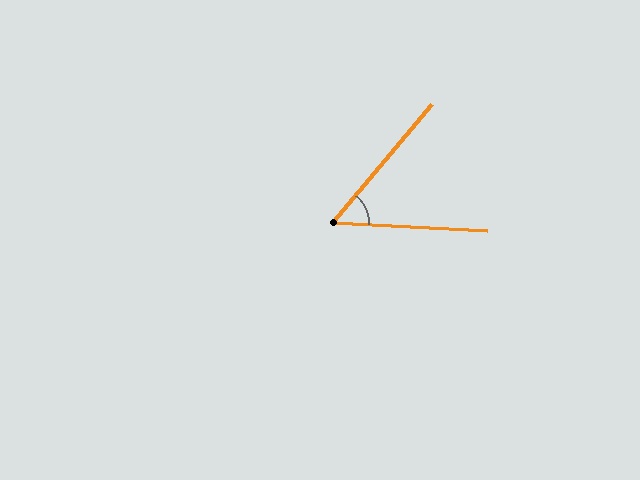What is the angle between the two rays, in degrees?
Approximately 53 degrees.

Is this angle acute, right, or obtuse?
It is acute.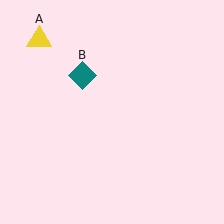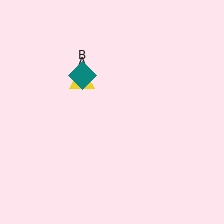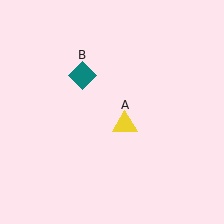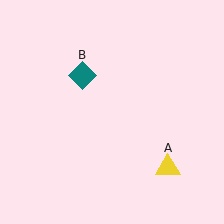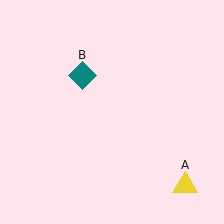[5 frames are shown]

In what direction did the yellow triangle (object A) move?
The yellow triangle (object A) moved down and to the right.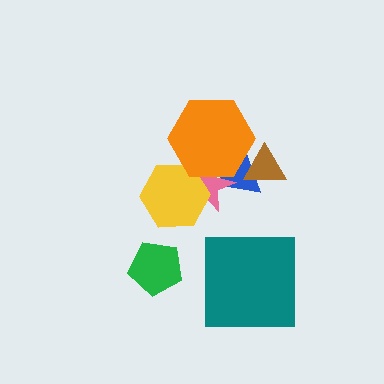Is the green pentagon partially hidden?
No, no other shape covers it.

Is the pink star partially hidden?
Yes, it is partially covered by another shape.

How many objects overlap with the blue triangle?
3 objects overlap with the blue triangle.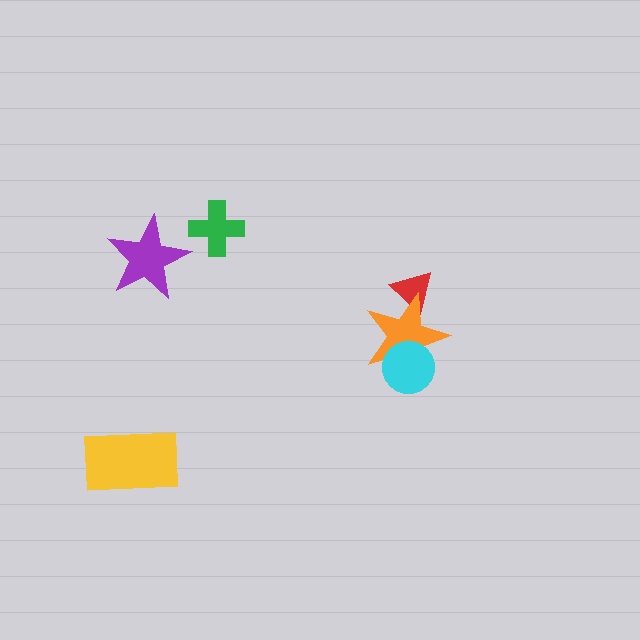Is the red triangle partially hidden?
Yes, it is partially covered by another shape.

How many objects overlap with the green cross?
0 objects overlap with the green cross.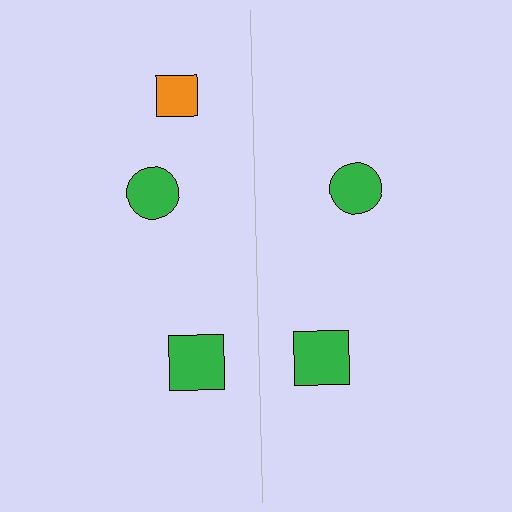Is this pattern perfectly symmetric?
No, the pattern is not perfectly symmetric. A orange square is missing from the right side.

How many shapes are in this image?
There are 5 shapes in this image.